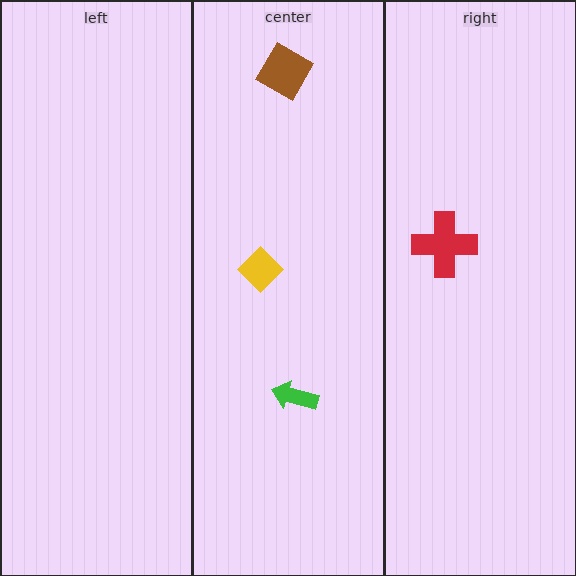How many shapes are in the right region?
1.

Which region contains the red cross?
The right region.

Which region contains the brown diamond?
The center region.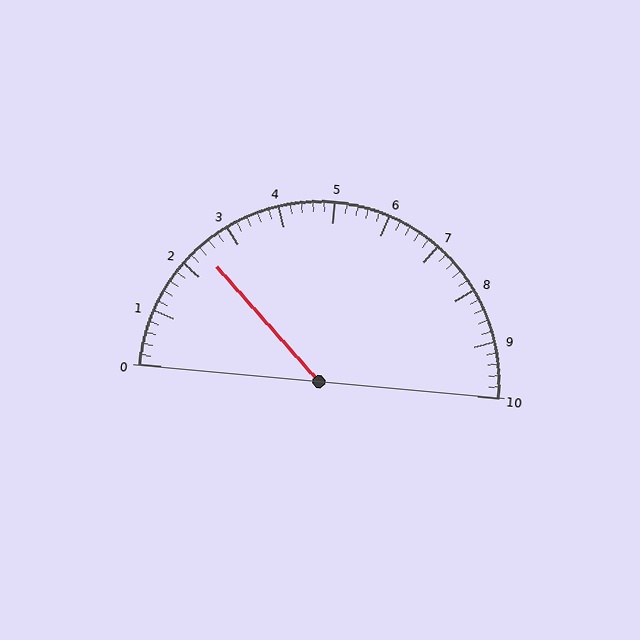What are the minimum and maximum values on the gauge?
The gauge ranges from 0 to 10.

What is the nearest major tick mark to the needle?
The nearest major tick mark is 2.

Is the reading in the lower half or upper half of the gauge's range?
The reading is in the lower half of the range (0 to 10).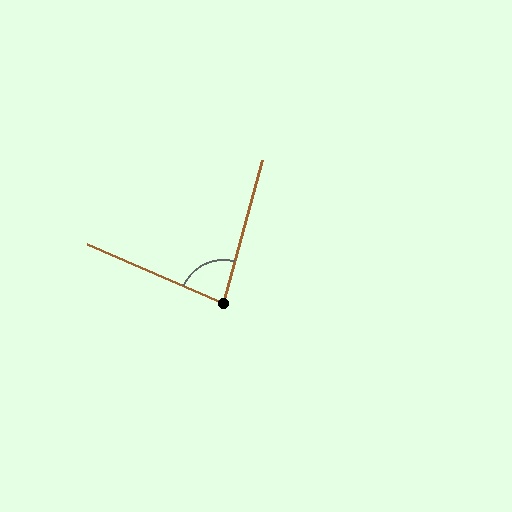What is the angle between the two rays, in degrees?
Approximately 82 degrees.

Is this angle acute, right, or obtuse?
It is acute.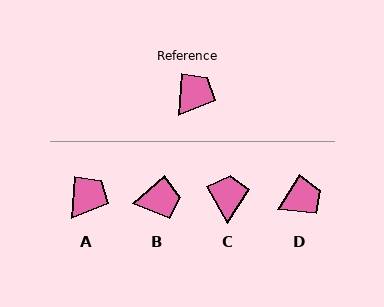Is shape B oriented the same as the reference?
No, it is off by about 44 degrees.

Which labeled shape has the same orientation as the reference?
A.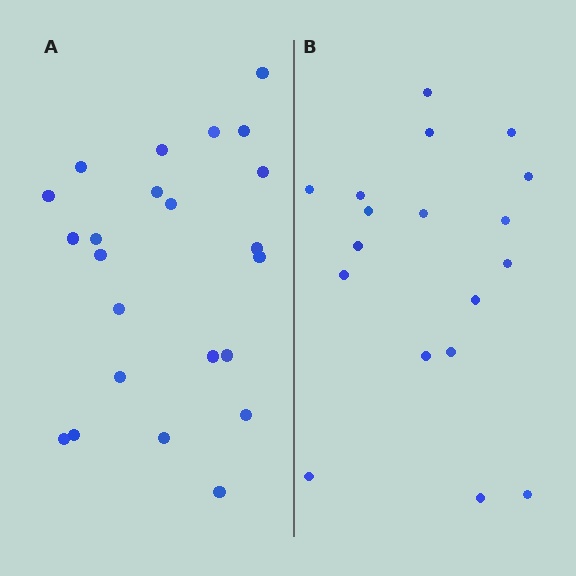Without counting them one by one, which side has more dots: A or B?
Region A (the left region) has more dots.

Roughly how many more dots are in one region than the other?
Region A has about 5 more dots than region B.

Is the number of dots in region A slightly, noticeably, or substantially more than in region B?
Region A has noticeably more, but not dramatically so. The ratio is roughly 1.3 to 1.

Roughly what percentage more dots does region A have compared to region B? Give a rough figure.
About 30% more.